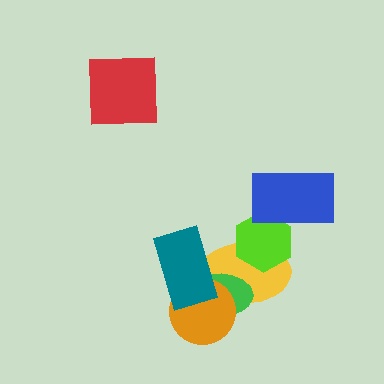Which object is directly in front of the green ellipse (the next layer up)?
The orange circle is directly in front of the green ellipse.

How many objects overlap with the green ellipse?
3 objects overlap with the green ellipse.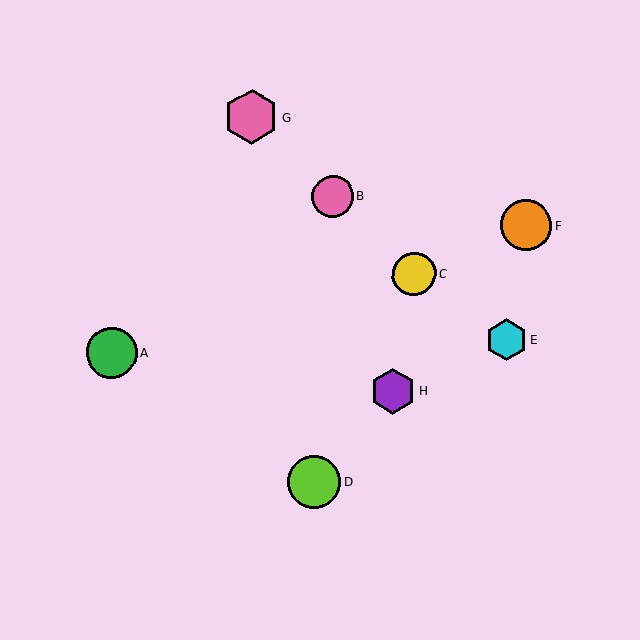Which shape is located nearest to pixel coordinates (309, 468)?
The lime circle (labeled D) at (314, 482) is nearest to that location.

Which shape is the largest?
The pink hexagon (labeled G) is the largest.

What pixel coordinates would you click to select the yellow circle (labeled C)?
Click at (414, 274) to select the yellow circle C.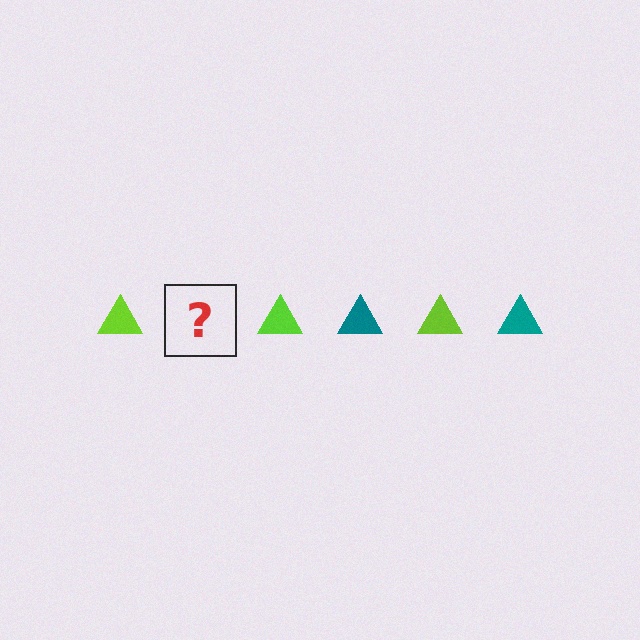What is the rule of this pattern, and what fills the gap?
The rule is that the pattern cycles through lime, teal triangles. The gap should be filled with a teal triangle.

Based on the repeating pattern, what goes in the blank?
The blank should be a teal triangle.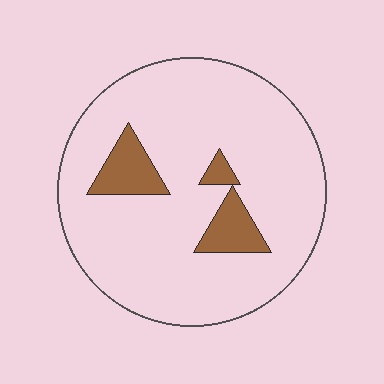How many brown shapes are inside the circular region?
3.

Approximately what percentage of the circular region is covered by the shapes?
Approximately 10%.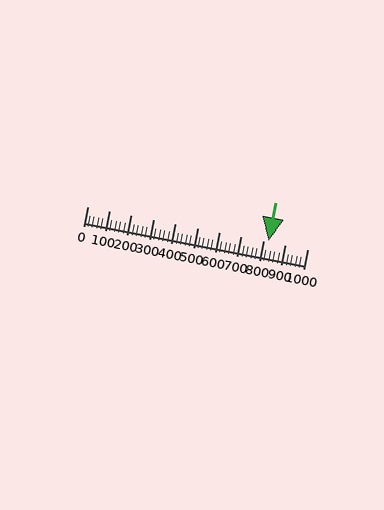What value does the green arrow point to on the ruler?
The green arrow points to approximately 823.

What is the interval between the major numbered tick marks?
The major tick marks are spaced 100 units apart.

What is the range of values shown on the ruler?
The ruler shows values from 0 to 1000.